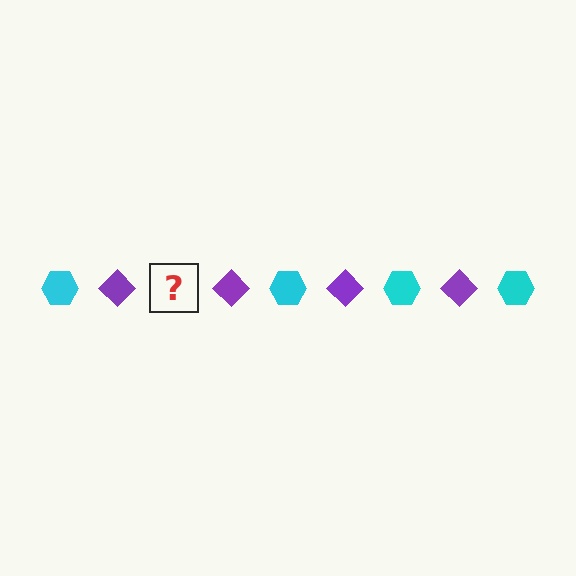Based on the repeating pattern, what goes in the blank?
The blank should be a cyan hexagon.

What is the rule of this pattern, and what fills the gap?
The rule is that the pattern alternates between cyan hexagon and purple diamond. The gap should be filled with a cyan hexagon.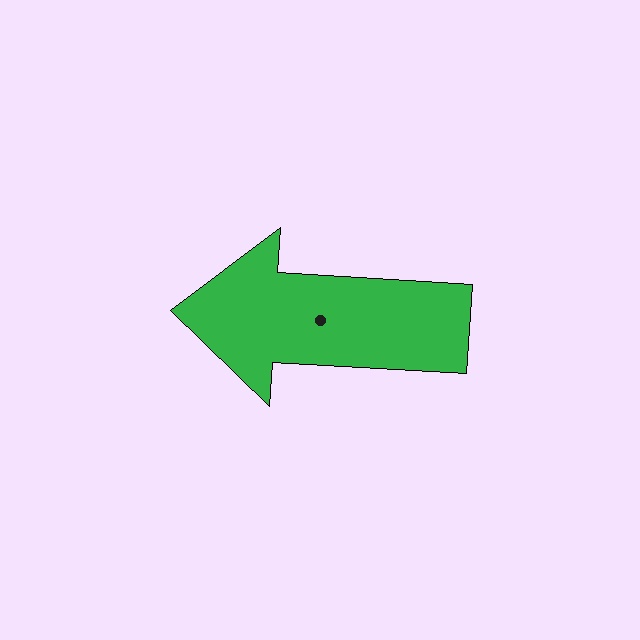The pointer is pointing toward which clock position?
Roughly 9 o'clock.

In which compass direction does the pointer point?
West.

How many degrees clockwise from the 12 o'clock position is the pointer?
Approximately 273 degrees.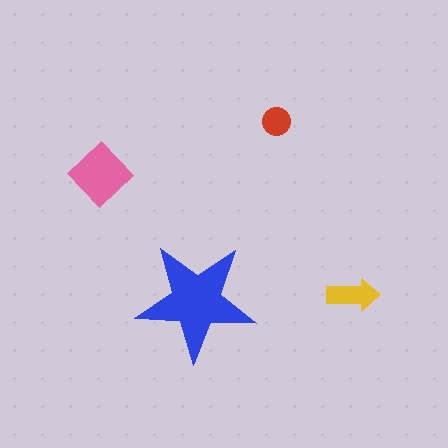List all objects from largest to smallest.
The blue star, the pink diamond, the yellow arrow, the red circle.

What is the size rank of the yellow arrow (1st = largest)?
3rd.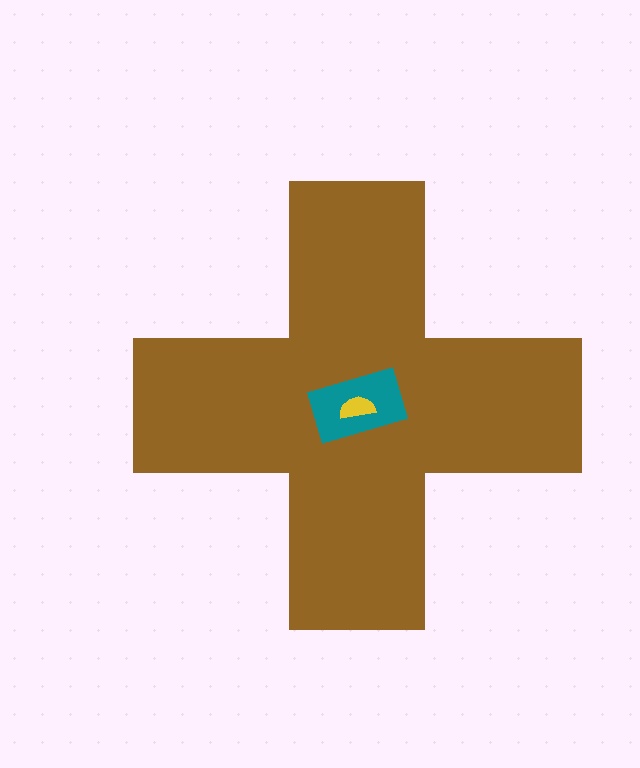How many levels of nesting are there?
3.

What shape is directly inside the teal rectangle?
The yellow semicircle.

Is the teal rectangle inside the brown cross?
Yes.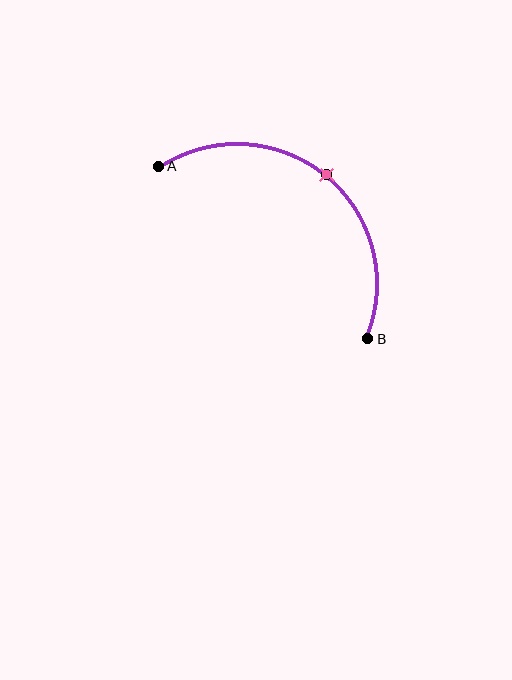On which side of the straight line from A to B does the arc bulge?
The arc bulges above and to the right of the straight line connecting A and B.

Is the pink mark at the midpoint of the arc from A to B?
Yes. The pink mark lies on the arc at equal arc-length from both A and B — it is the arc midpoint.